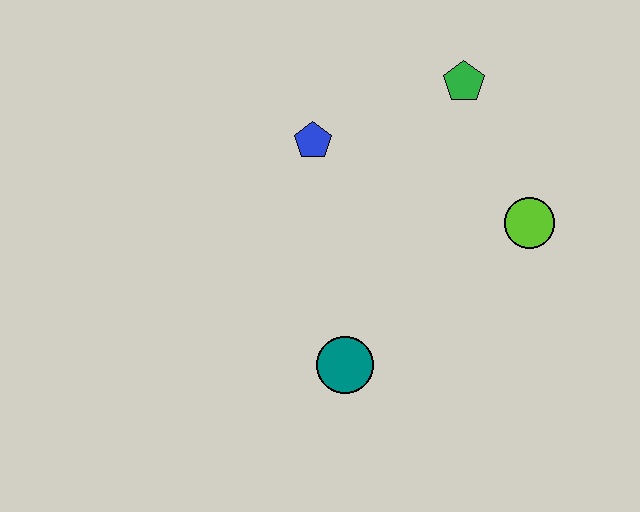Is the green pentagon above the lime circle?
Yes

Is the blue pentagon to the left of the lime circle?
Yes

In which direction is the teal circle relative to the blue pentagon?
The teal circle is below the blue pentagon.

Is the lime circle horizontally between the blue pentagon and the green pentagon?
No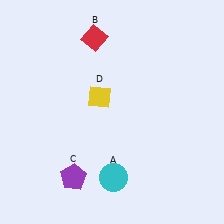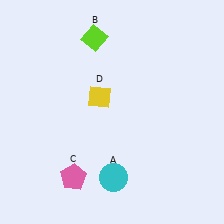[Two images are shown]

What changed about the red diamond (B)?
In Image 1, B is red. In Image 2, it changed to lime.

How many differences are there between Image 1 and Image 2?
There are 2 differences between the two images.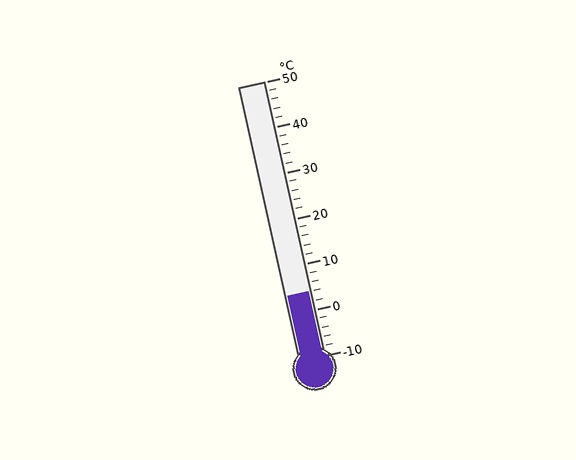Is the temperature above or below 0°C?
The temperature is above 0°C.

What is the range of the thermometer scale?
The thermometer scale ranges from -10°C to 50°C.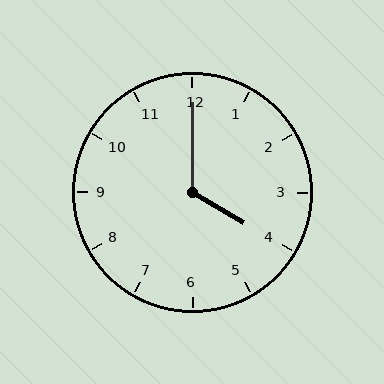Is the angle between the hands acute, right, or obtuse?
It is obtuse.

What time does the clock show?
4:00.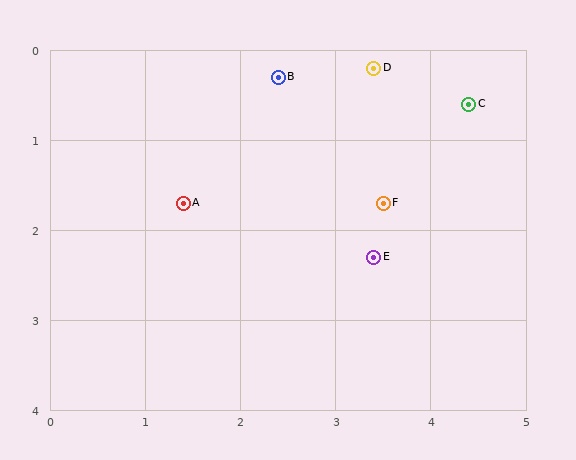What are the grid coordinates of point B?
Point B is at approximately (2.4, 0.3).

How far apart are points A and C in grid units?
Points A and C are about 3.2 grid units apart.